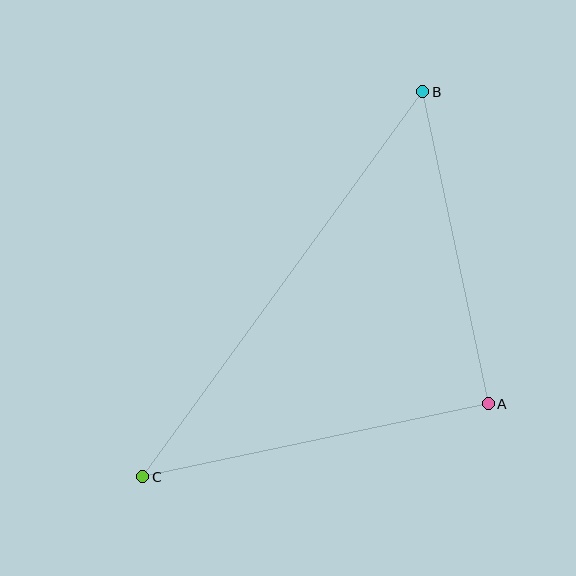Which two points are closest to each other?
Points A and B are closest to each other.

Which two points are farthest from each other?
Points B and C are farthest from each other.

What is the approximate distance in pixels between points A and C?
The distance between A and C is approximately 353 pixels.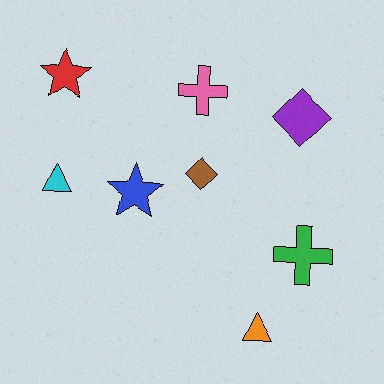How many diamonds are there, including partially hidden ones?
There are 2 diamonds.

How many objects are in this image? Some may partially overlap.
There are 8 objects.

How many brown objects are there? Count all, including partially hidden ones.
There is 1 brown object.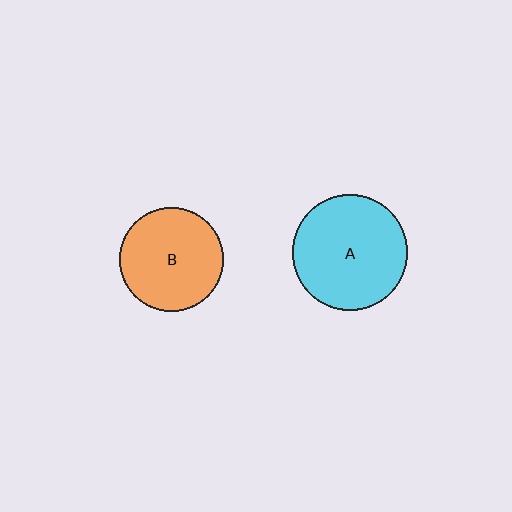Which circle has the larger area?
Circle A (cyan).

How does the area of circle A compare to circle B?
Approximately 1.2 times.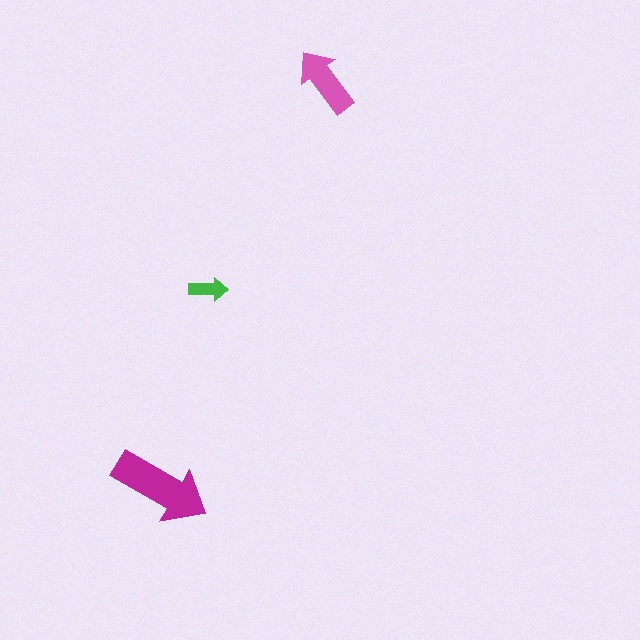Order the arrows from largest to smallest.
the magenta one, the pink one, the green one.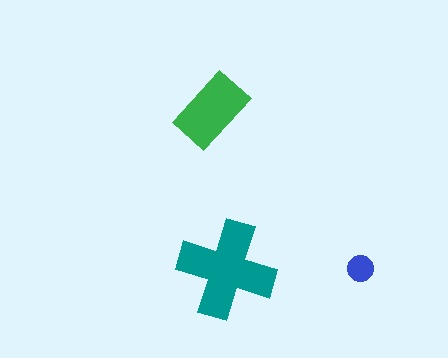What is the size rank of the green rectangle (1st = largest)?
2nd.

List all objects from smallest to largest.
The blue circle, the green rectangle, the teal cross.